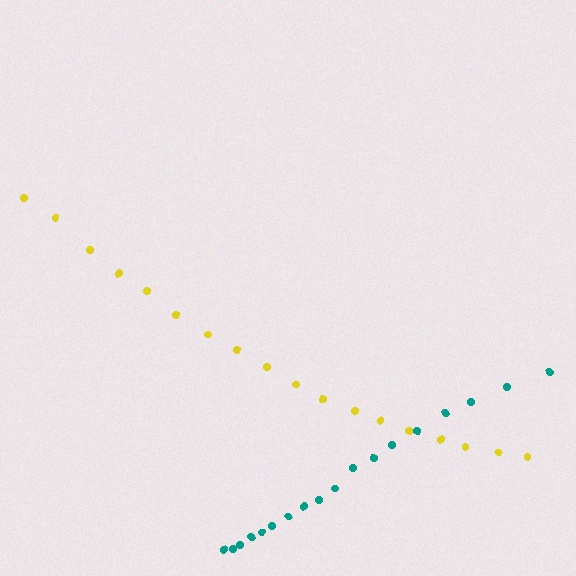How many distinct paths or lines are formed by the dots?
There are 2 distinct paths.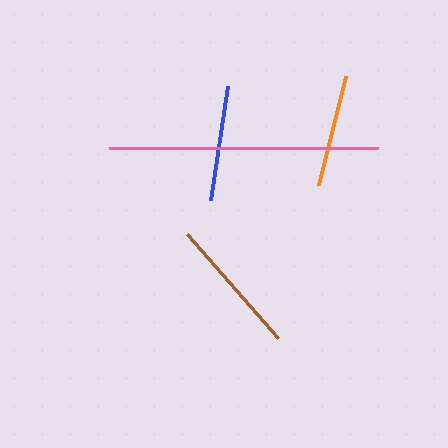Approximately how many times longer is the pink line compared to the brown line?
The pink line is approximately 1.9 times the length of the brown line.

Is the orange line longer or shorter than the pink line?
The pink line is longer than the orange line.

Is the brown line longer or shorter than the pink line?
The pink line is longer than the brown line.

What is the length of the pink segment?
The pink segment is approximately 269 pixels long.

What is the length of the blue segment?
The blue segment is approximately 116 pixels long.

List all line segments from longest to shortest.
From longest to shortest: pink, brown, blue, orange.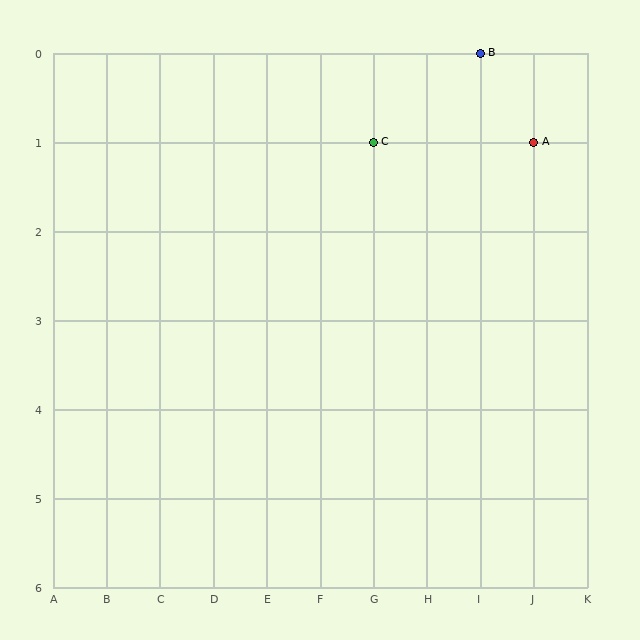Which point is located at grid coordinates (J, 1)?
Point A is at (J, 1).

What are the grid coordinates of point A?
Point A is at grid coordinates (J, 1).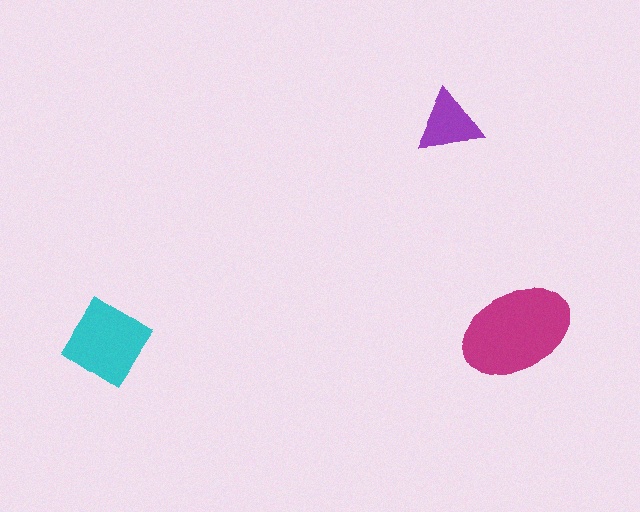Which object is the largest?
The magenta ellipse.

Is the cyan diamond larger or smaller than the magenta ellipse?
Smaller.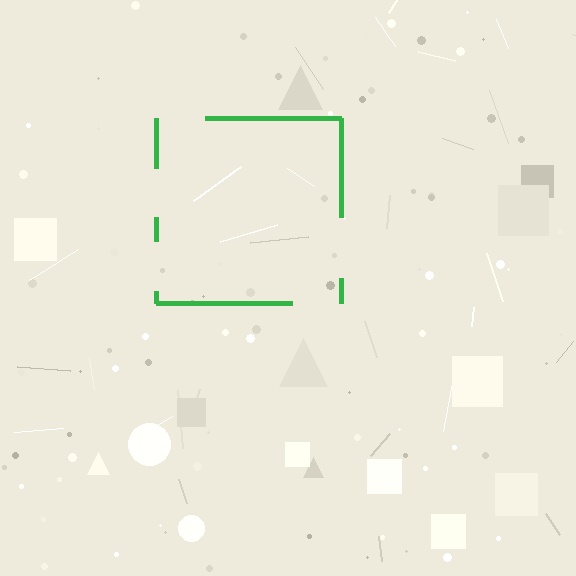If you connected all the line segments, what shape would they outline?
They would outline a square.